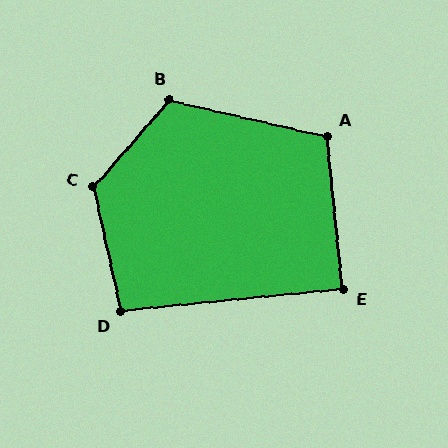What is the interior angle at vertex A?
Approximately 109 degrees (obtuse).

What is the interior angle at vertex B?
Approximately 118 degrees (obtuse).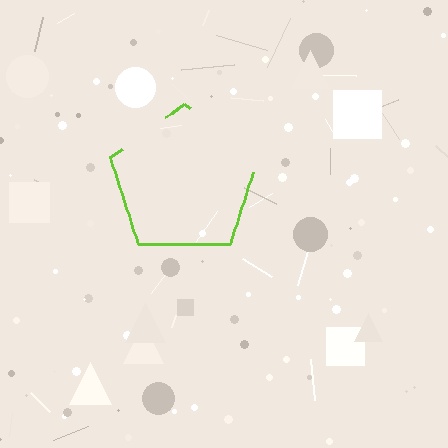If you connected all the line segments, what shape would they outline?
They would outline a pentagon.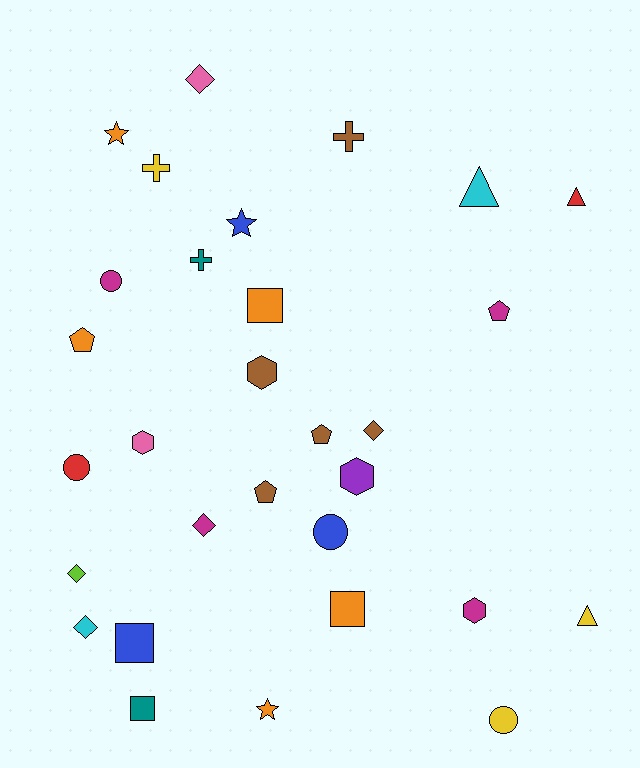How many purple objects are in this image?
There is 1 purple object.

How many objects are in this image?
There are 30 objects.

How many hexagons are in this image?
There are 4 hexagons.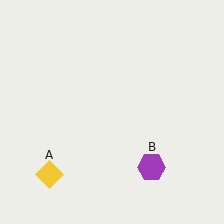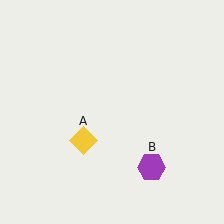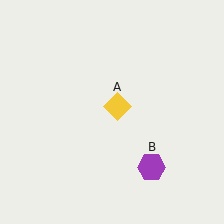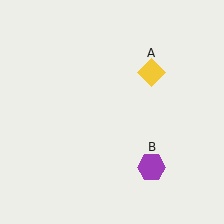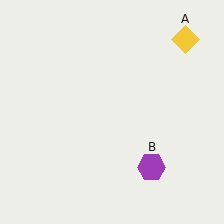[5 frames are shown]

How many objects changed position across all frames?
1 object changed position: yellow diamond (object A).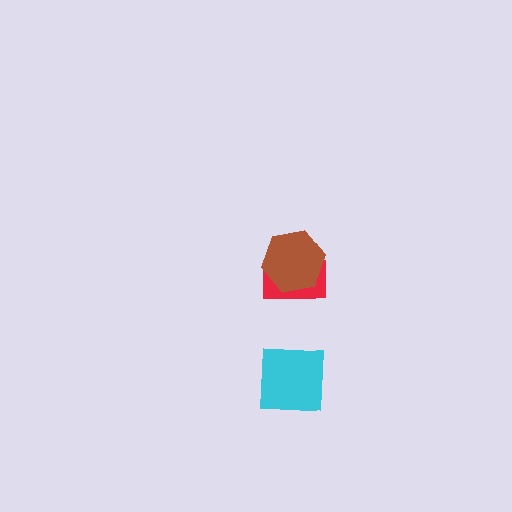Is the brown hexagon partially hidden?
No, no other shape covers it.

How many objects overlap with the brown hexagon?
1 object overlaps with the brown hexagon.